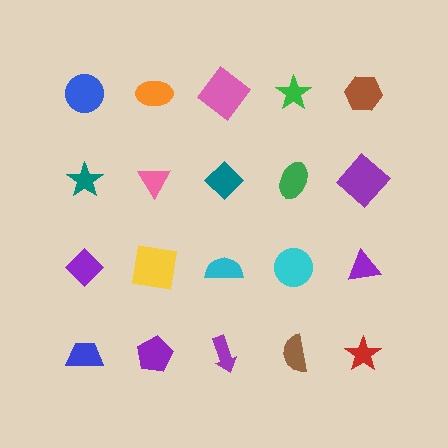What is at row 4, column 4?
A brown semicircle.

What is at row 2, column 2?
A pink triangle.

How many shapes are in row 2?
5 shapes.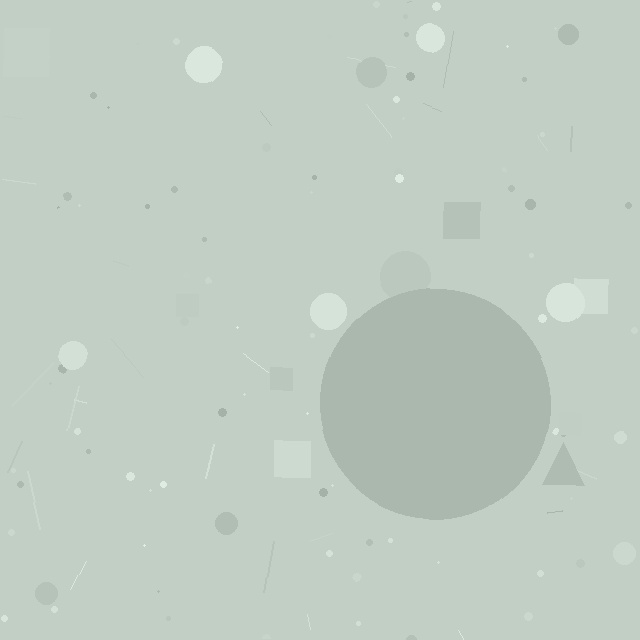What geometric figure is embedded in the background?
A circle is embedded in the background.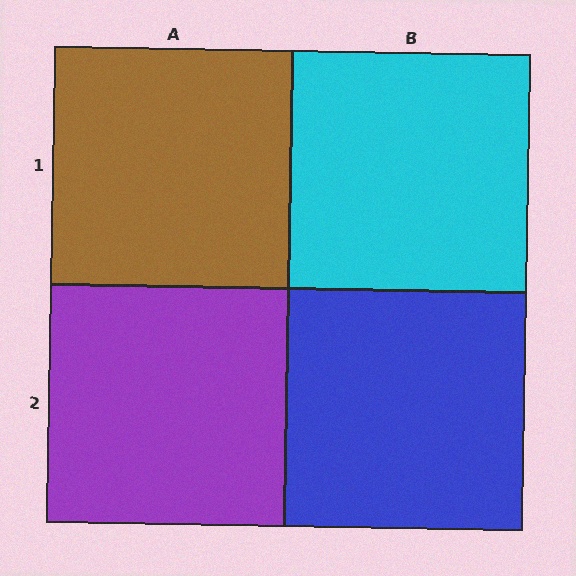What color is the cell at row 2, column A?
Purple.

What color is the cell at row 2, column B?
Blue.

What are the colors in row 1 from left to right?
Brown, cyan.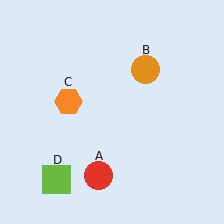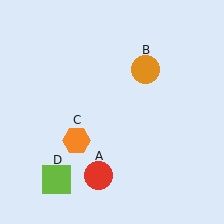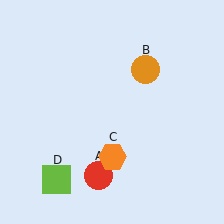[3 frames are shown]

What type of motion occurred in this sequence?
The orange hexagon (object C) rotated counterclockwise around the center of the scene.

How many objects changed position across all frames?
1 object changed position: orange hexagon (object C).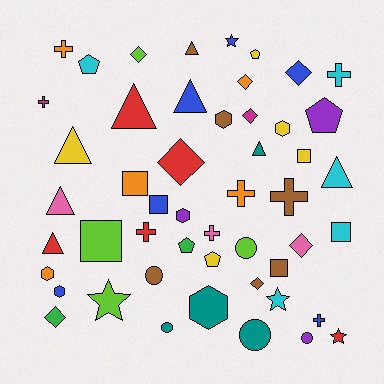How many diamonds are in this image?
There are 8 diamonds.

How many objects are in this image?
There are 50 objects.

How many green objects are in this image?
There are 2 green objects.